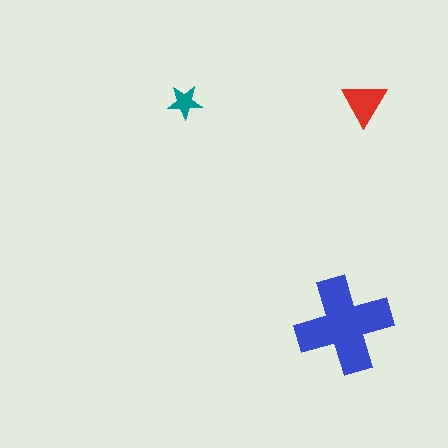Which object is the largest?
The blue cross.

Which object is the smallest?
The teal star.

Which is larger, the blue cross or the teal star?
The blue cross.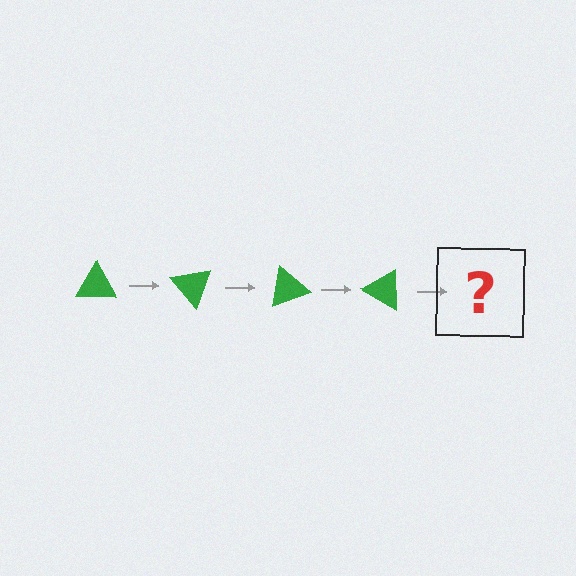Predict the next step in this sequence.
The next step is a green triangle rotated 200 degrees.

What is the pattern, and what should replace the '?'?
The pattern is that the triangle rotates 50 degrees each step. The '?' should be a green triangle rotated 200 degrees.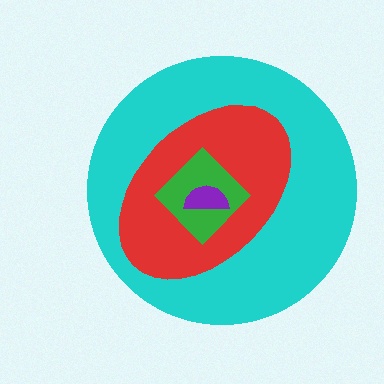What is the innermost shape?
The purple semicircle.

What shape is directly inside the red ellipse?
The green diamond.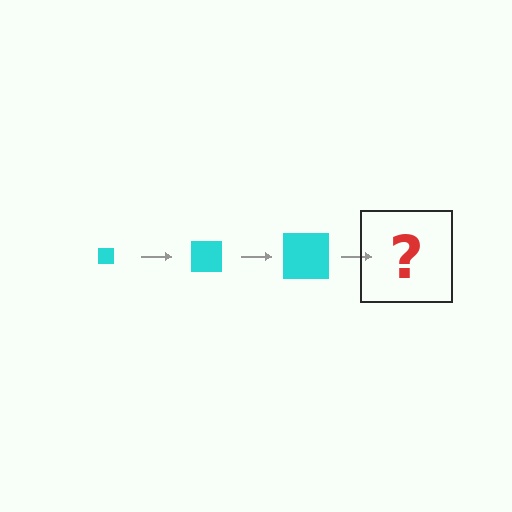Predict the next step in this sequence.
The next step is a cyan square, larger than the previous one.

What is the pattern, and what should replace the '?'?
The pattern is that the square gets progressively larger each step. The '?' should be a cyan square, larger than the previous one.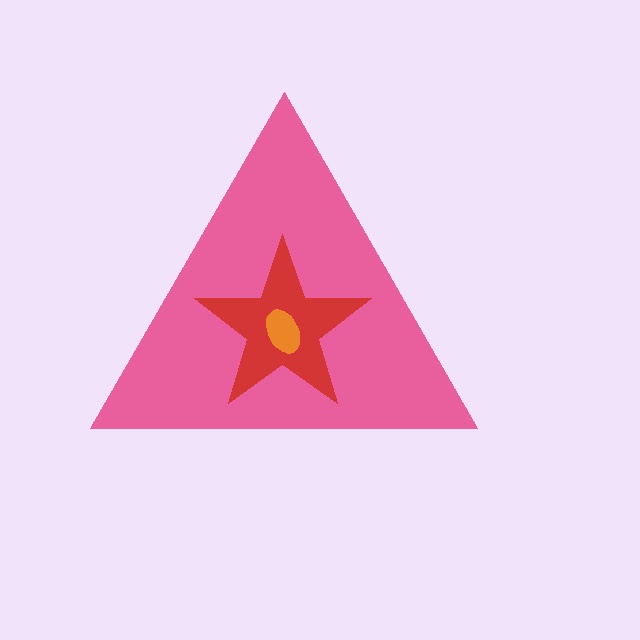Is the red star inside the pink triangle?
Yes.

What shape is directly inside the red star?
The orange ellipse.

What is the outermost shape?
The pink triangle.